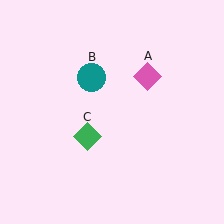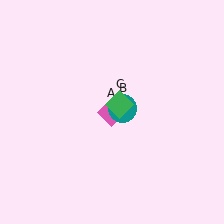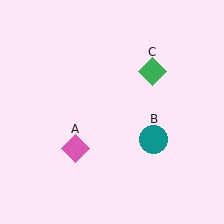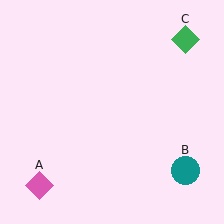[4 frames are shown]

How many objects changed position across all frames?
3 objects changed position: pink diamond (object A), teal circle (object B), green diamond (object C).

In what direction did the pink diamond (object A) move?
The pink diamond (object A) moved down and to the left.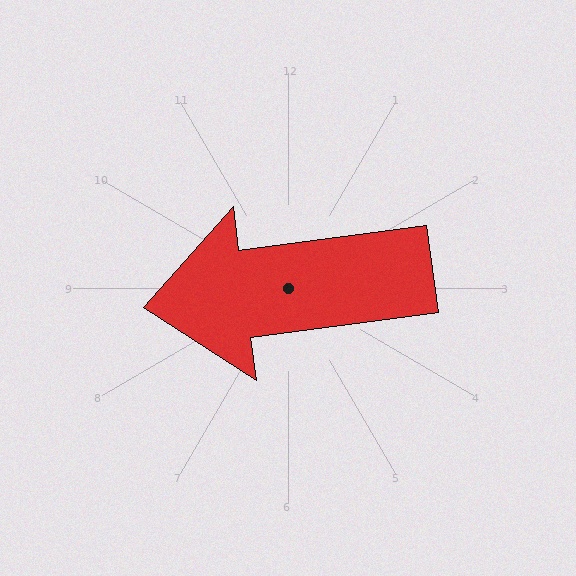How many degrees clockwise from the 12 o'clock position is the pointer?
Approximately 262 degrees.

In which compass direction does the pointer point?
West.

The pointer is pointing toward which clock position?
Roughly 9 o'clock.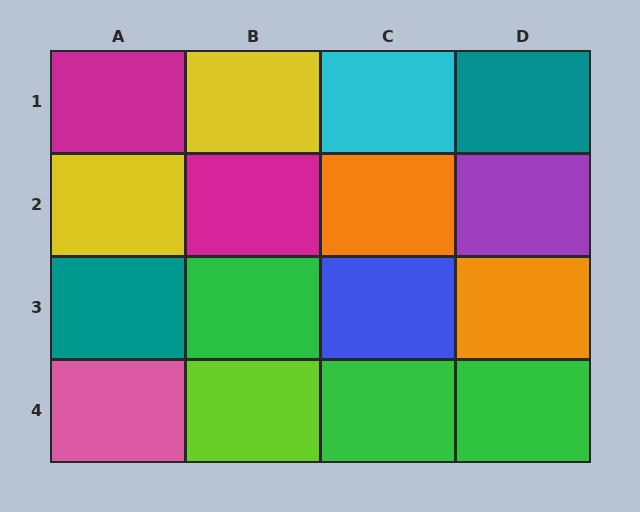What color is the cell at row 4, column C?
Green.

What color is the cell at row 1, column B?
Yellow.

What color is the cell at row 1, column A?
Magenta.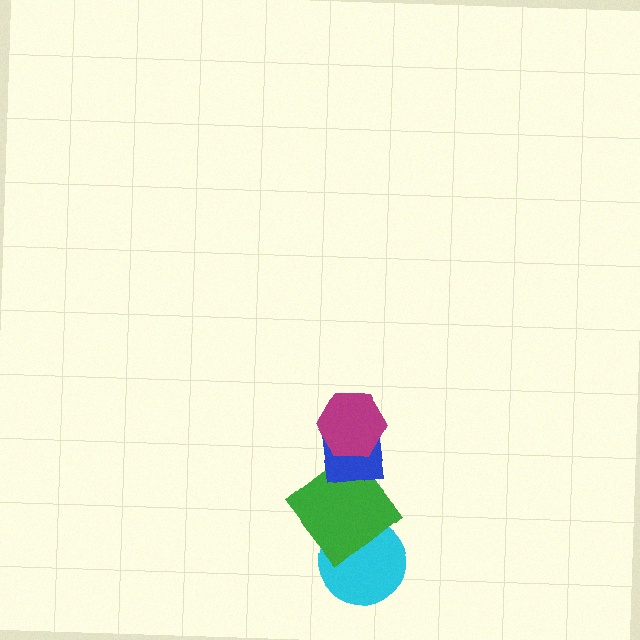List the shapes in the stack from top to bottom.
From top to bottom: the magenta hexagon, the blue square, the green diamond, the cyan circle.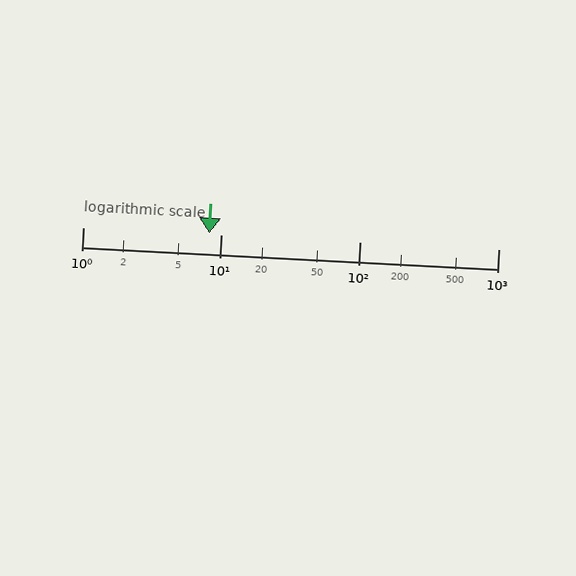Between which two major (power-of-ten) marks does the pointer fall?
The pointer is between 1 and 10.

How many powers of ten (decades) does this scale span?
The scale spans 3 decades, from 1 to 1000.